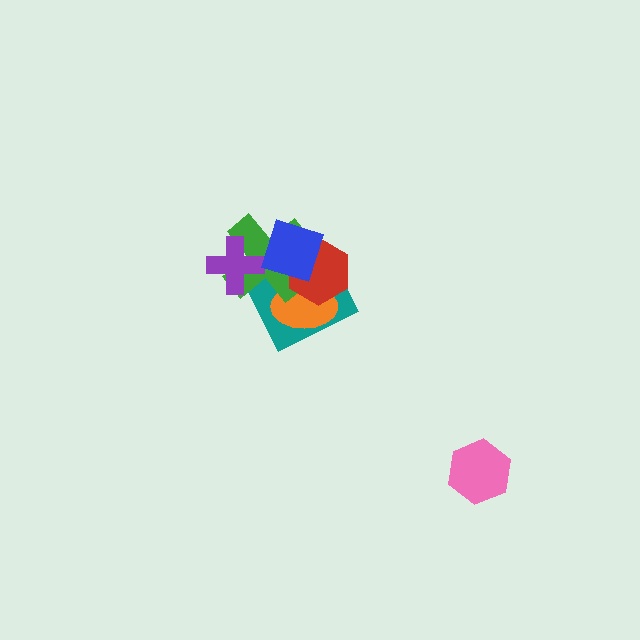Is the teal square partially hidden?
Yes, it is partially covered by another shape.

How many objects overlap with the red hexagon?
4 objects overlap with the red hexagon.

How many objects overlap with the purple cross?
1 object overlaps with the purple cross.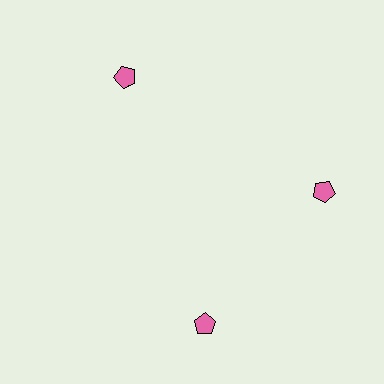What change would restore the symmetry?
The symmetry would be restored by rotating it back into even spacing with its neighbors so that all 3 pentagons sit at equal angles and equal distance from the center.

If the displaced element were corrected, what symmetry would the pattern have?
It would have 3-fold rotational symmetry — the pattern would map onto itself every 120 degrees.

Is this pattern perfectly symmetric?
No. The 3 pink pentagons are arranged in a ring, but one element near the 7 o'clock position is rotated out of alignment along the ring, breaking the 3-fold rotational symmetry.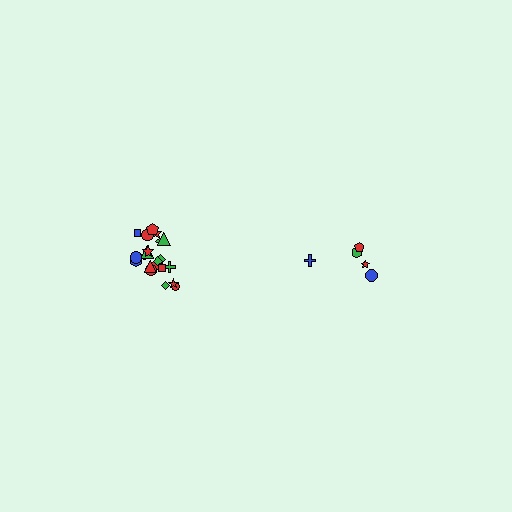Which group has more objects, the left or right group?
The left group.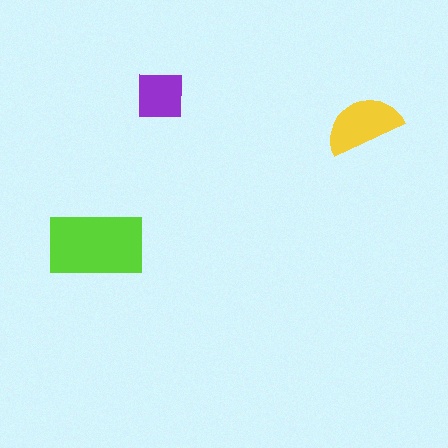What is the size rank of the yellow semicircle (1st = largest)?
2nd.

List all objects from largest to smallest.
The lime rectangle, the yellow semicircle, the purple square.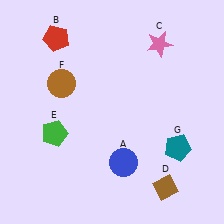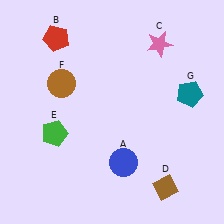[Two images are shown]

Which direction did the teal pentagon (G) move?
The teal pentagon (G) moved up.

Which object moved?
The teal pentagon (G) moved up.